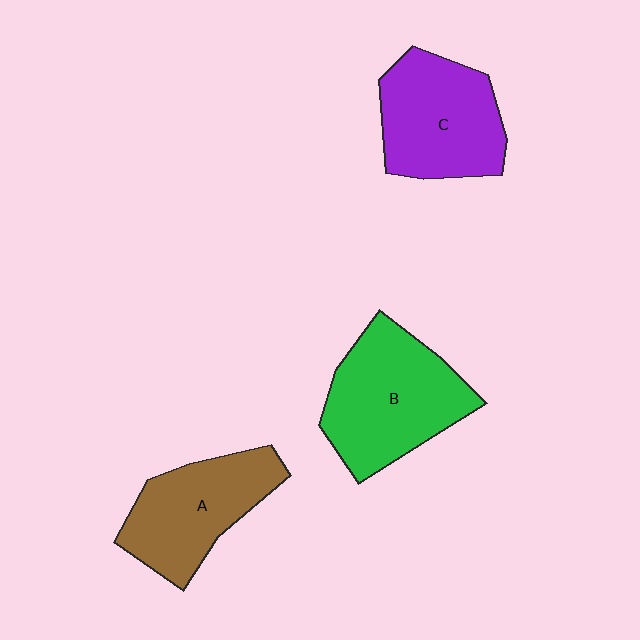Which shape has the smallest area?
Shape A (brown).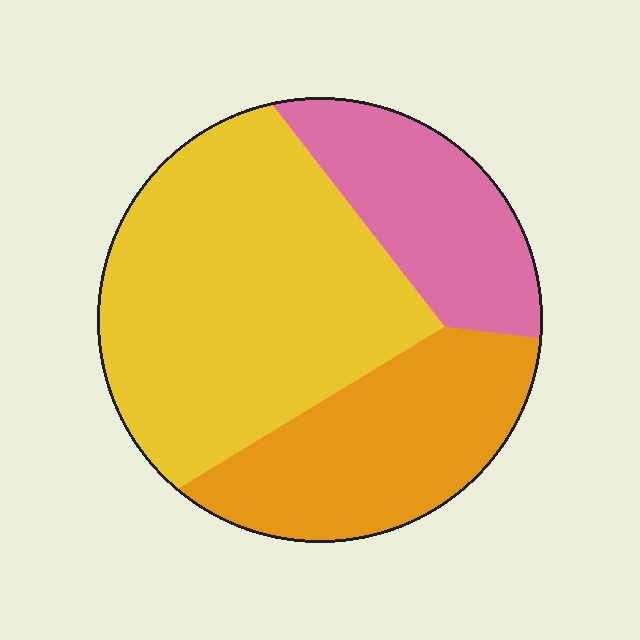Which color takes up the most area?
Yellow, at roughly 50%.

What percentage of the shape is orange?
Orange covers around 30% of the shape.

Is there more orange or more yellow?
Yellow.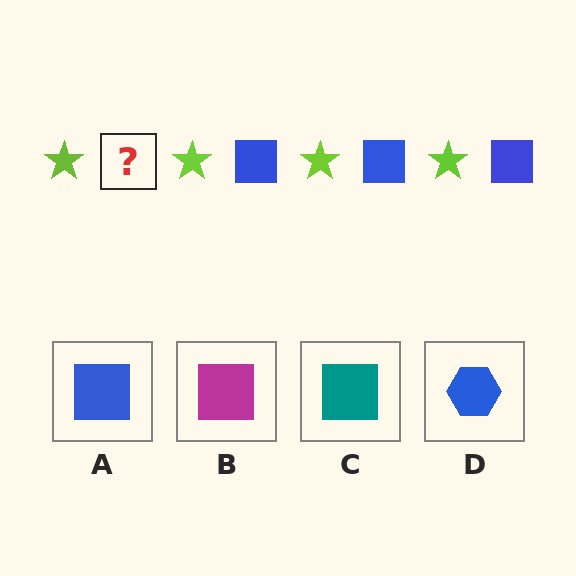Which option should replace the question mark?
Option A.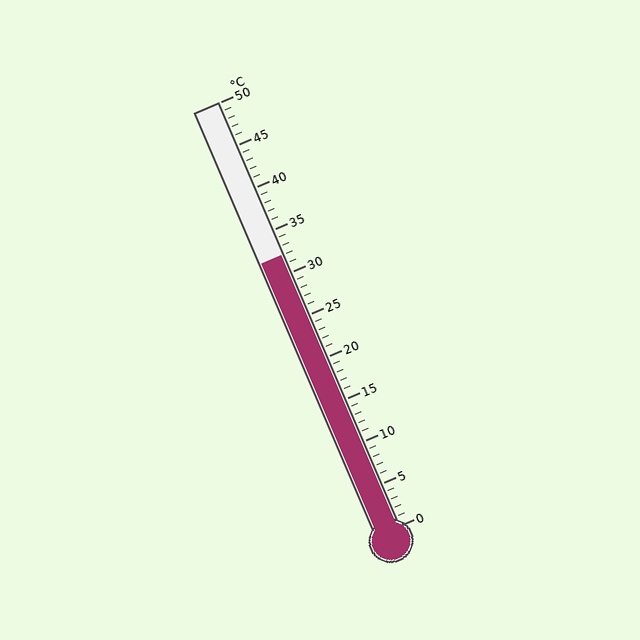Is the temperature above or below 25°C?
The temperature is above 25°C.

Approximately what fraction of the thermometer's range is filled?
The thermometer is filled to approximately 65% of its range.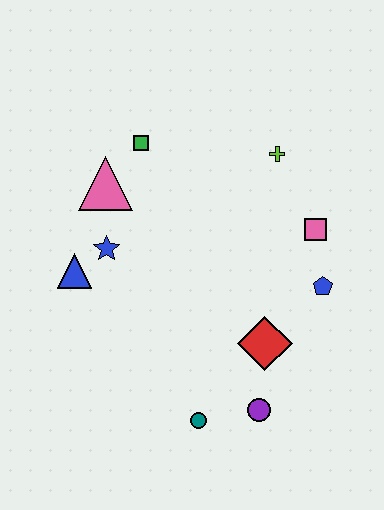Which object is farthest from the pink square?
The blue triangle is farthest from the pink square.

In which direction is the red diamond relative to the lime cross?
The red diamond is below the lime cross.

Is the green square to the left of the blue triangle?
No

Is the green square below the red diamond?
No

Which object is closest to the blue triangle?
The blue star is closest to the blue triangle.